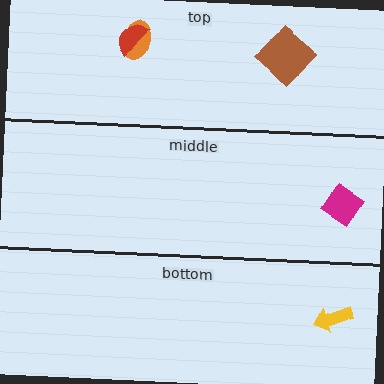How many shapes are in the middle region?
1.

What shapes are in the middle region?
The magenta diamond.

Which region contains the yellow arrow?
The bottom region.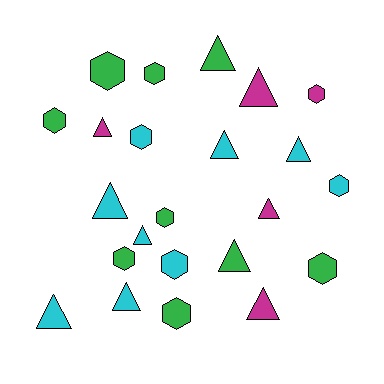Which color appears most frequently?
Green, with 9 objects.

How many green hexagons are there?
There are 7 green hexagons.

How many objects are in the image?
There are 23 objects.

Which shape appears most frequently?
Triangle, with 12 objects.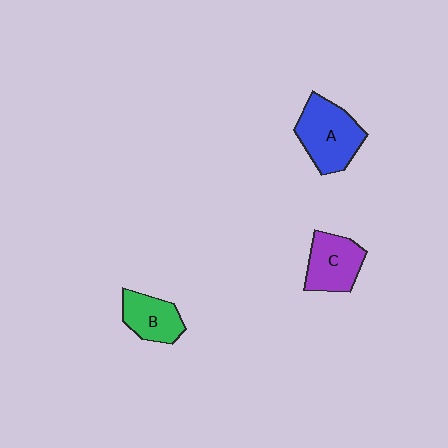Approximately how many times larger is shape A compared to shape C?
Approximately 1.3 times.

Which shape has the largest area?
Shape A (blue).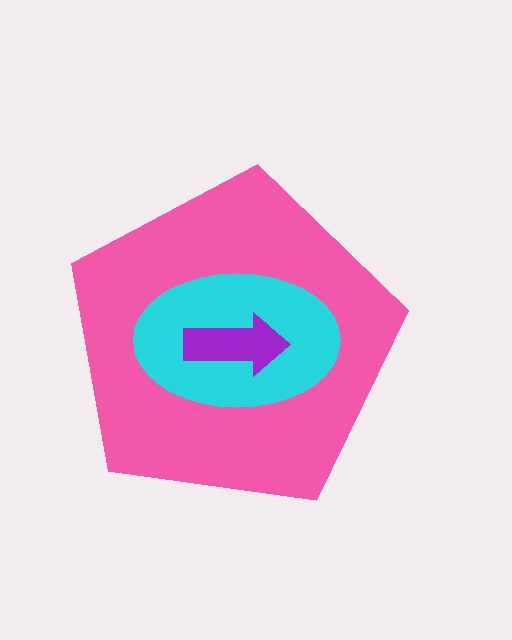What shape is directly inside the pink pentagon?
The cyan ellipse.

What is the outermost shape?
The pink pentagon.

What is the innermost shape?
The purple arrow.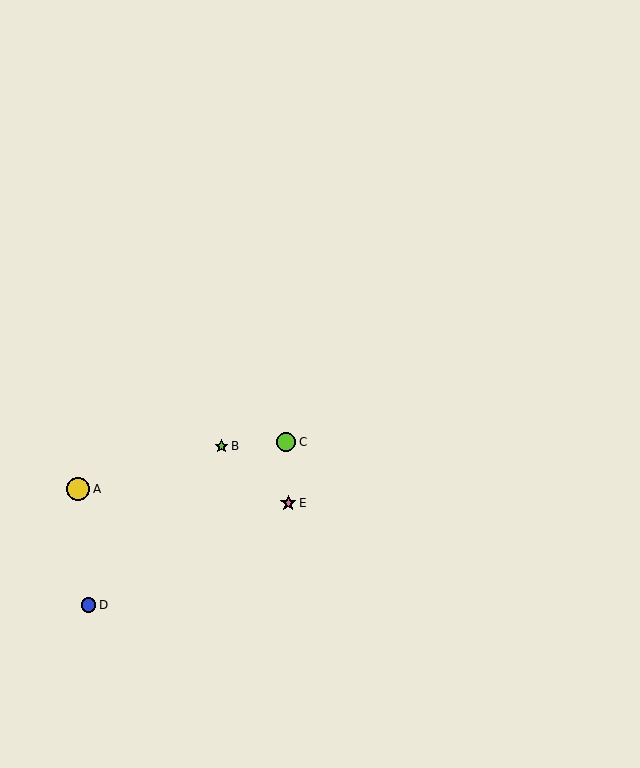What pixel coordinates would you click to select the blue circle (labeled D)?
Click at (88, 605) to select the blue circle D.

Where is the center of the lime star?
The center of the lime star is at (222, 446).